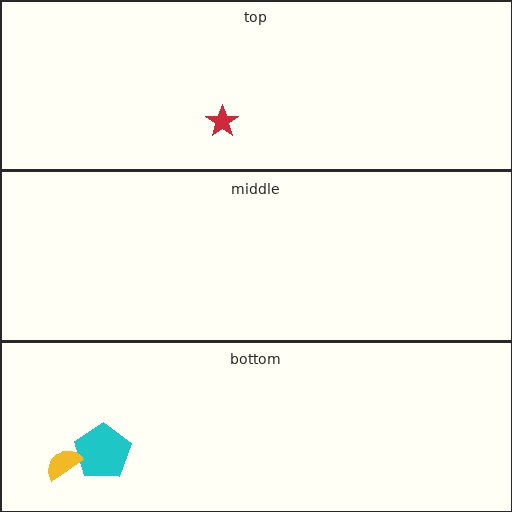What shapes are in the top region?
The red star.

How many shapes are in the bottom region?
2.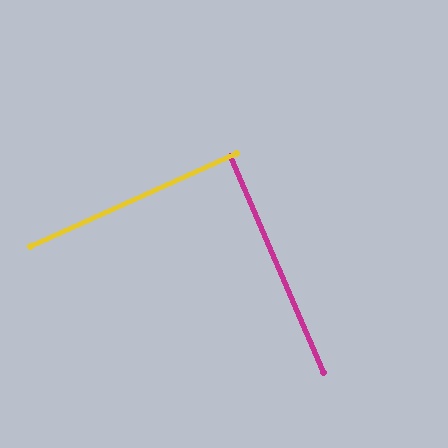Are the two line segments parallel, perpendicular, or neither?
Perpendicular — they meet at approximately 89°.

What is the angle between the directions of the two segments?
Approximately 89 degrees.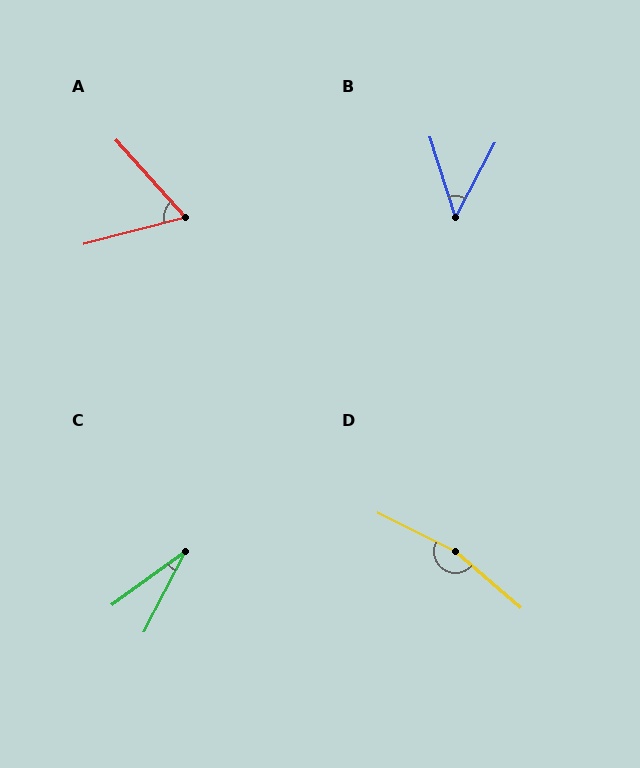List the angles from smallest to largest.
C (27°), B (45°), A (63°), D (165°).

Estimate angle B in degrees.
Approximately 45 degrees.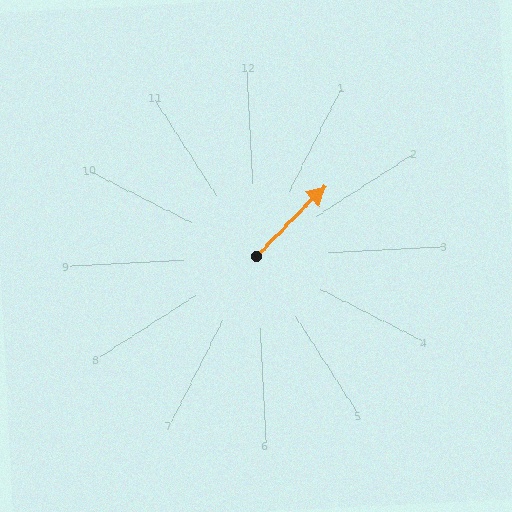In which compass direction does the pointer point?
Northeast.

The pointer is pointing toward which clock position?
Roughly 2 o'clock.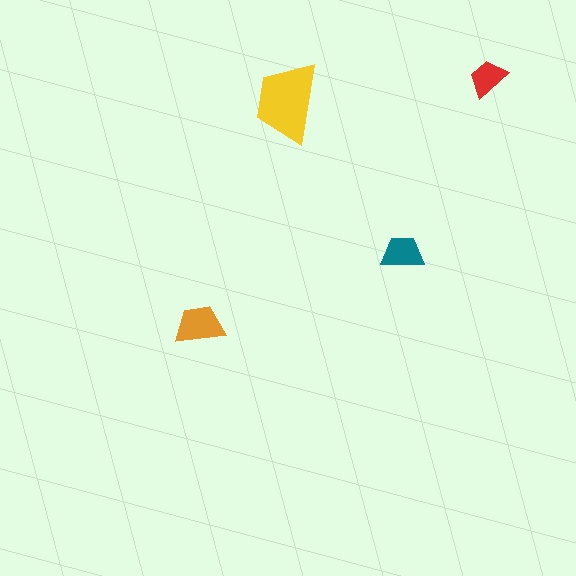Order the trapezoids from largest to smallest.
the yellow one, the orange one, the teal one, the red one.